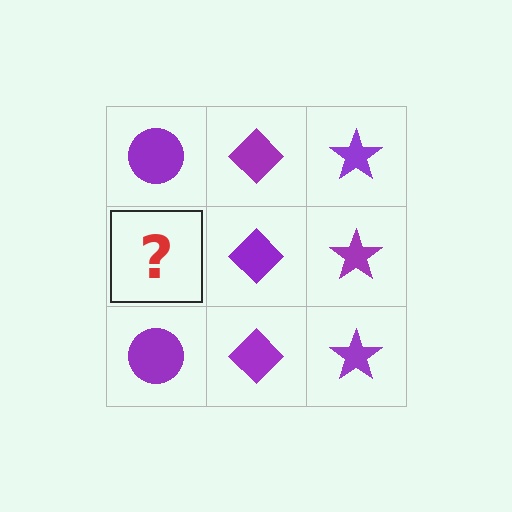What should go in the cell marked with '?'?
The missing cell should contain a purple circle.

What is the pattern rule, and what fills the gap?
The rule is that each column has a consistent shape. The gap should be filled with a purple circle.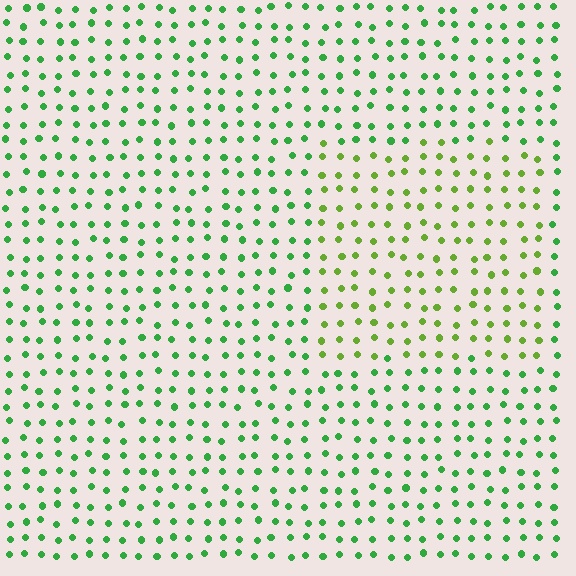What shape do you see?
I see a rectangle.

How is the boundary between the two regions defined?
The boundary is defined purely by a slight shift in hue (about 34 degrees). Spacing, size, and orientation are identical on both sides.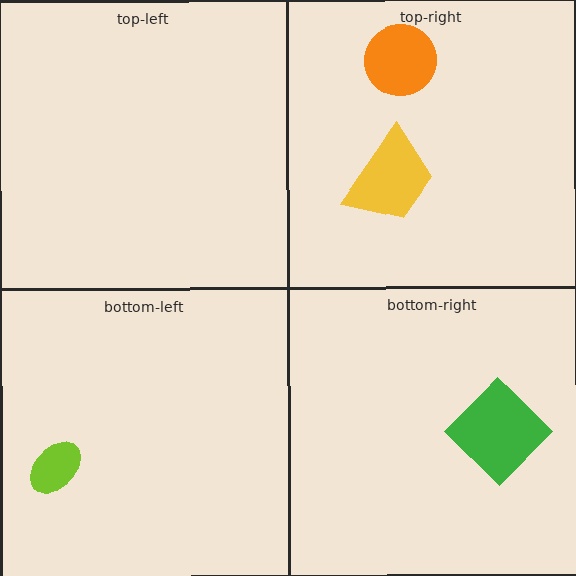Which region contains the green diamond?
The bottom-right region.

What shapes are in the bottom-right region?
The green diamond.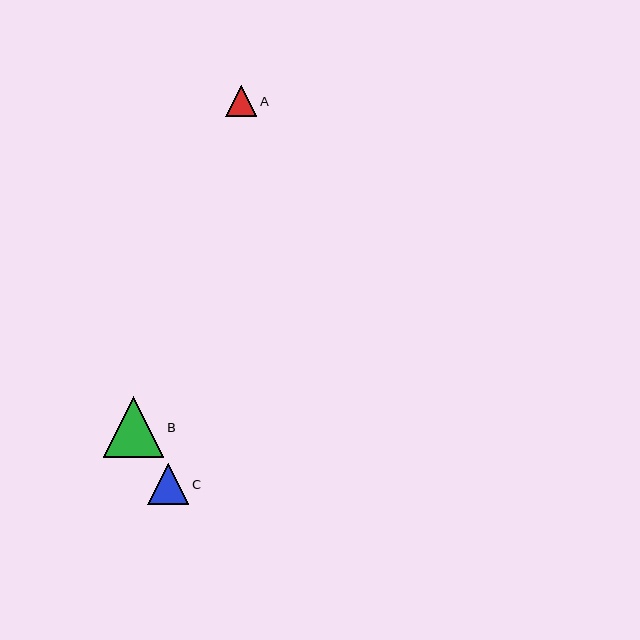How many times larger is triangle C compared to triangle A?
Triangle C is approximately 1.3 times the size of triangle A.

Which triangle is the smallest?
Triangle A is the smallest with a size of approximately 32 pixels.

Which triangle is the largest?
Triangle B is the largest with a size of approximately 61 pixels.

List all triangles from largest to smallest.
From largest to smallest: B, C, A.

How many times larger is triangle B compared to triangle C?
Triangle B is approximately 1.5 times the size of triangle C.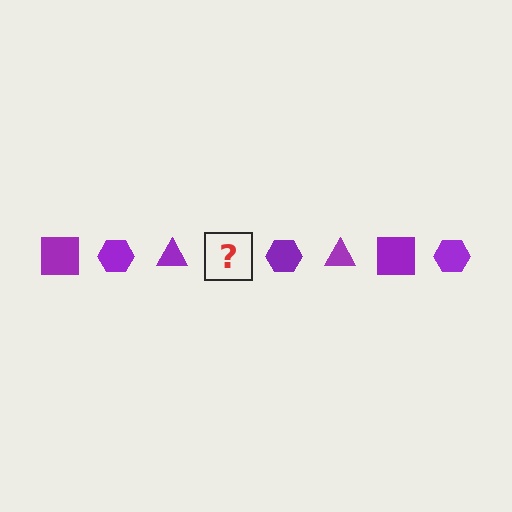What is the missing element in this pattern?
The missing element is a purple square.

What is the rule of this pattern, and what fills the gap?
The rule is that the pattern cycles through square, hexagon, triangle shapes in purple. The gap should be filled with a purple square.